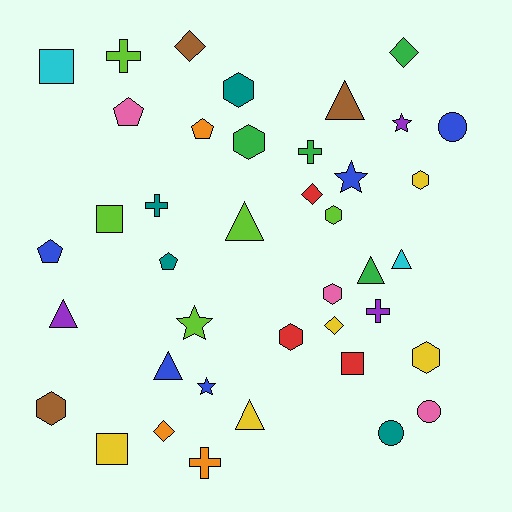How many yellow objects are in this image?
There are 5 yellow objects.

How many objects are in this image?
There are 40 objects.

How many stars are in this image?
There are 4 stars.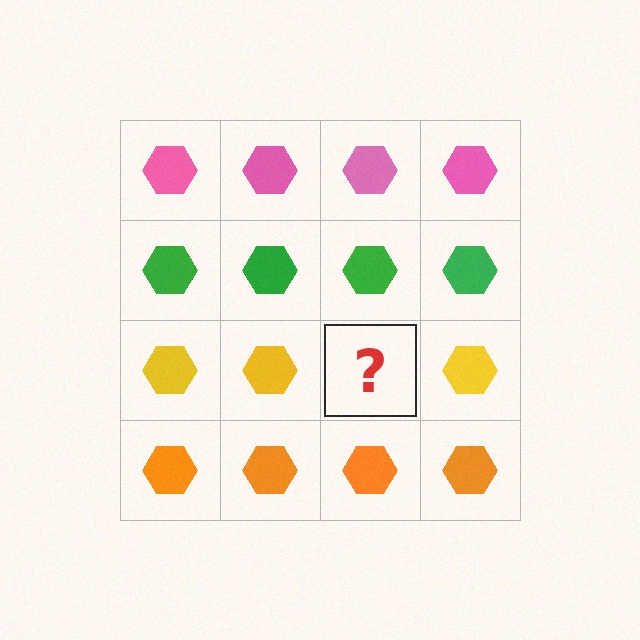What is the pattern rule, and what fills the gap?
The rule is that each row has a consistent color. The gap should be filled with a yellow hexagon.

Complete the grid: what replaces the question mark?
The question mark should be replaced with a yellow hexagon.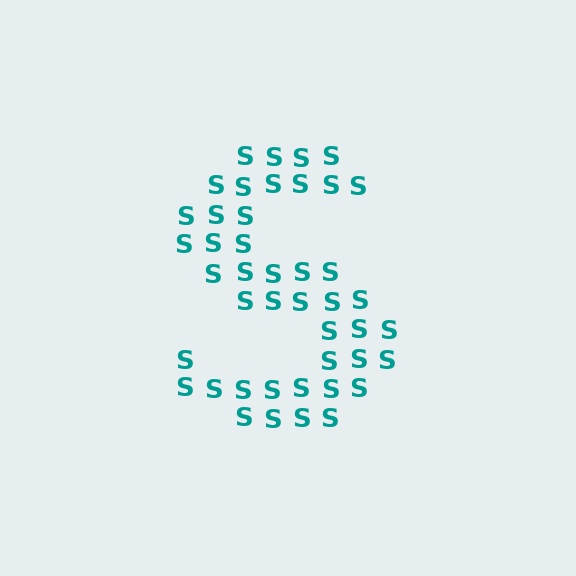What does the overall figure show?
The overall figure shows the letter S.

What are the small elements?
The small elements are letter S's.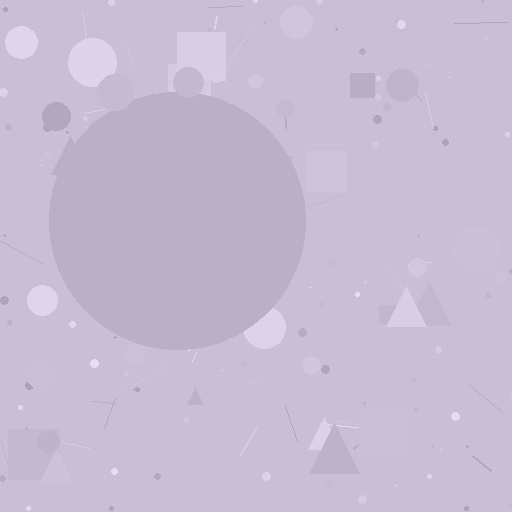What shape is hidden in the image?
A circle is hidden in the image.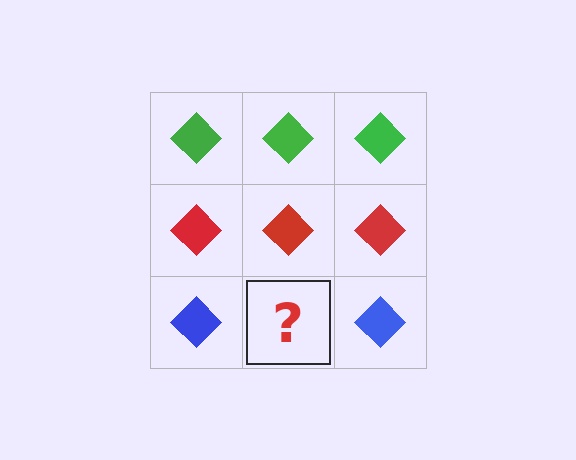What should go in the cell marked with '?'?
The missing cell should contain a blue diamond.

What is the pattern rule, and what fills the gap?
The rule is that each row has a consistent color. The gap should be filled with a blue diamond.